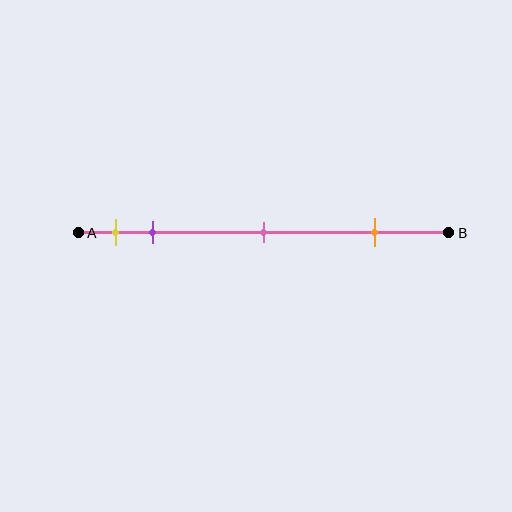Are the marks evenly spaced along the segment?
No, the marks are not evenly spaced.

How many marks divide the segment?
There are 4 marks dividing the segment.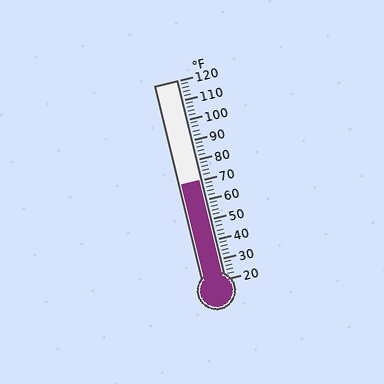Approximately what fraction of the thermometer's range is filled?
The thermometer is filled to approximately 50% of its range.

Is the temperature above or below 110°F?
The temperature is below 110°F.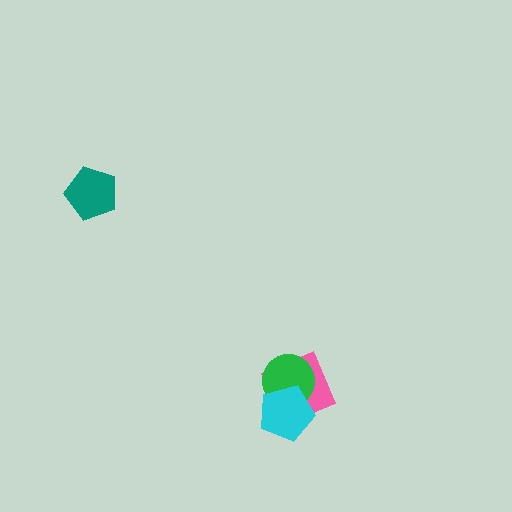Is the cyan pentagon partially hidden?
No, no other shape covers it.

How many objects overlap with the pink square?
2 objects overlap with the pink square.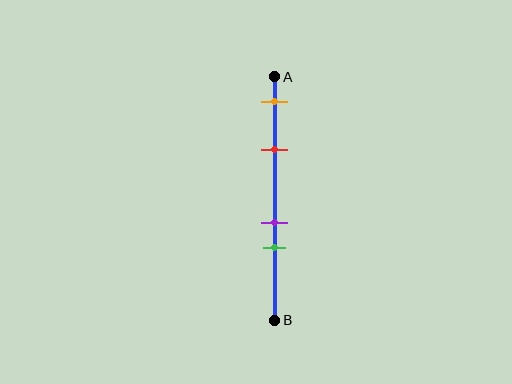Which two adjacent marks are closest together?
The purple and green marks are the closest adjacent pair.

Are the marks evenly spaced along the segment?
No, the marks are not evenly spaced.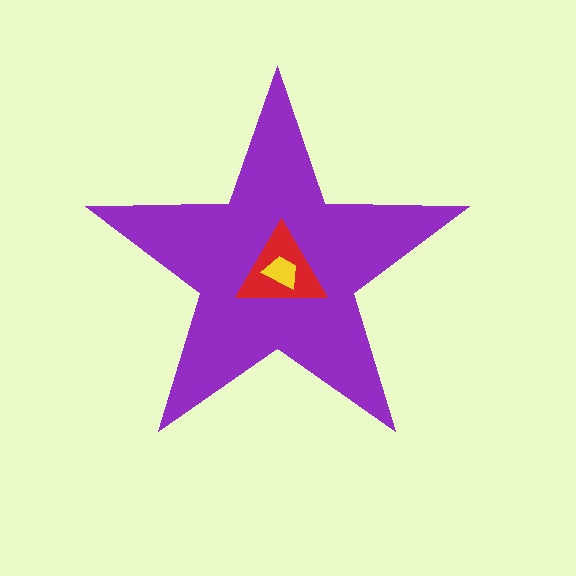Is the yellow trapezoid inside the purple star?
Yes.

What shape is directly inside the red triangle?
The yellow trapezoid.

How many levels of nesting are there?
3.